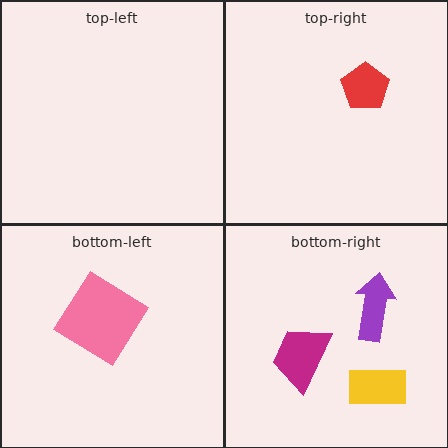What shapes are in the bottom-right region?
The yellow rectangle, the magenta trapezoid, the purple arrow.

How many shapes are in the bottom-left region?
1.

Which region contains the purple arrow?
The bottom-right region.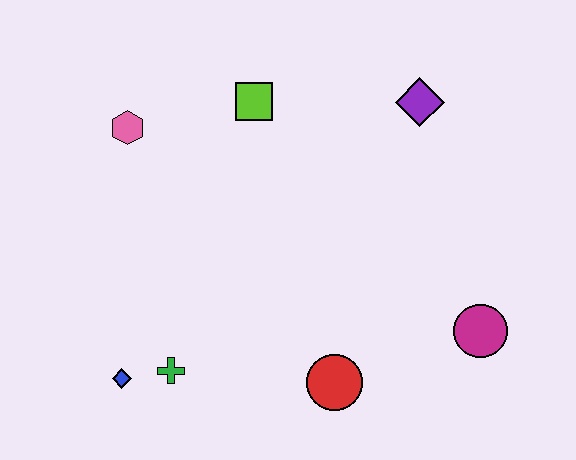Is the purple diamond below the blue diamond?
No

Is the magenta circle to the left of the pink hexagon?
No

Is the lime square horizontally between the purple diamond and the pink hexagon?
Yes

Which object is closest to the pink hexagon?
The lime square is closest to the pink hexagon.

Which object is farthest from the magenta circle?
The pink hexagon is farthest from the magenta circle.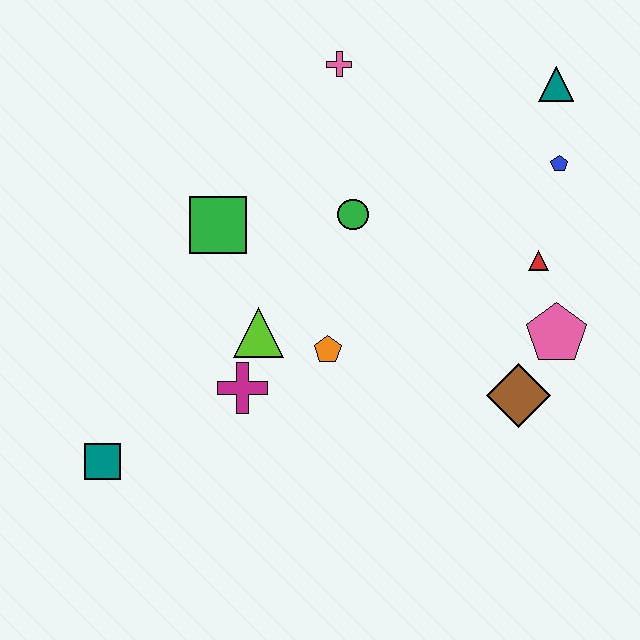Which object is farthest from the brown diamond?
The teal square is farthest from the brown diamond.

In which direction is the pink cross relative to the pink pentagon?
The pink cross is above the pink pentagon.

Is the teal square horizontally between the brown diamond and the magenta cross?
No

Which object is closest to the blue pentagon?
The teal triangle is closest to the blue pentagon.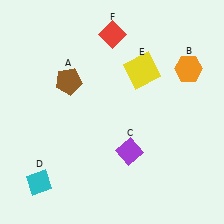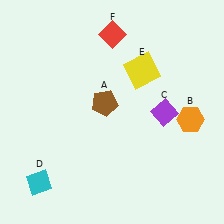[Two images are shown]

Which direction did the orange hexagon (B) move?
The orange hexagon (B) moved down.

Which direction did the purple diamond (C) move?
The purple diamond (C) moved up.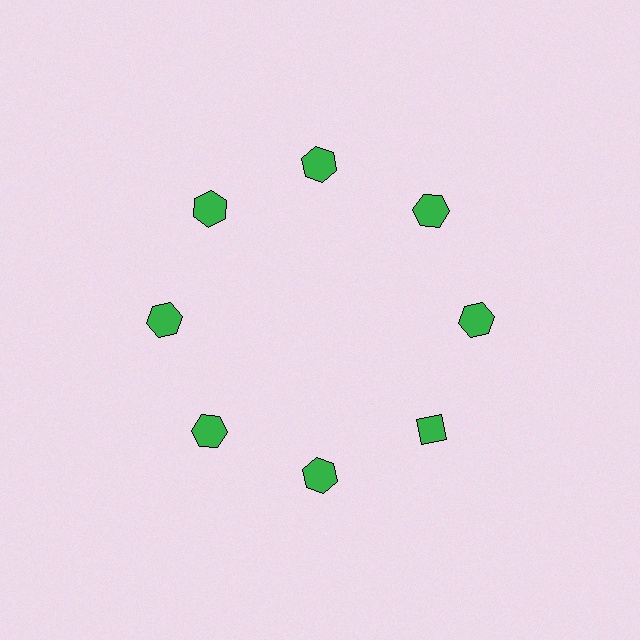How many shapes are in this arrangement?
There are 8 shapes arranged in a ring pattern.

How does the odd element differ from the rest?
It has a different shape: diamond instead of hexagon.